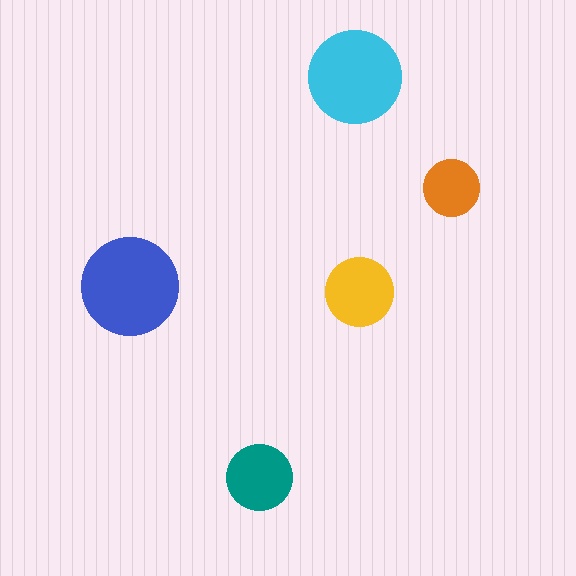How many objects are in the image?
There are 5 objects in the image.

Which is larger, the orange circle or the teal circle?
The teal one.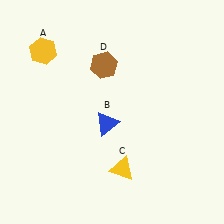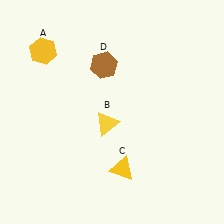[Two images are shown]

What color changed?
The triangle (B) changed from blue in Image 1 to yellow in Image 2.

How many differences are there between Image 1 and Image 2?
There is 1 difference between the two images.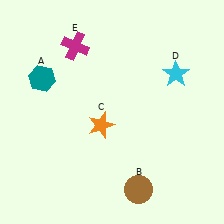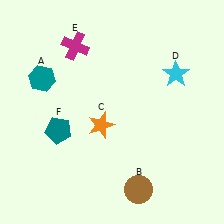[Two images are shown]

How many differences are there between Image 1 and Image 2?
There is 1 difference between the two images.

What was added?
A teal pentagon (F) was added in Image 2.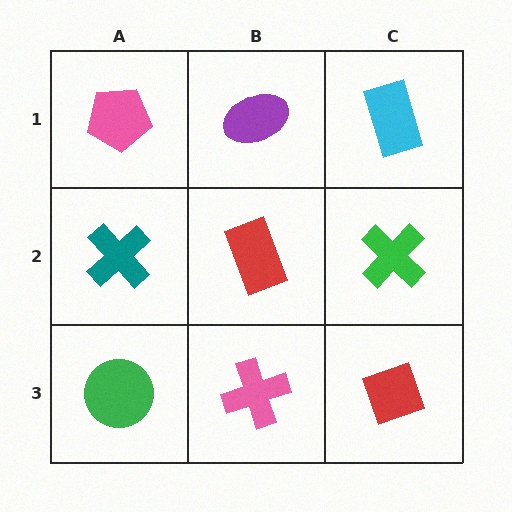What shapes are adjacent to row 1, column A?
A teal cross (row 2, column A), a purple ellipse (row 1, column B).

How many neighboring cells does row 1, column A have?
2.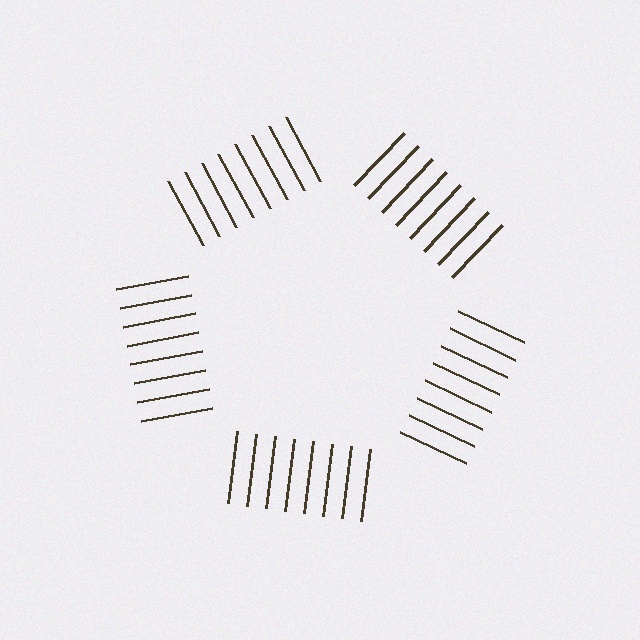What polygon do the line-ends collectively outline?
An illusory pentagon — the line segments terminate on its edges but no continuous stroke is drawn.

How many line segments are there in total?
40 — 8 along each of the 5 edges.